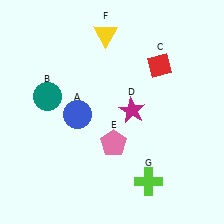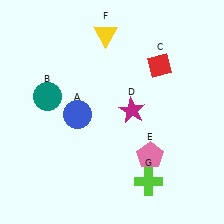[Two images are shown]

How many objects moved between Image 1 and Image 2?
1 object moved between the two images.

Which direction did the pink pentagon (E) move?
The pink pentagon (E) moved right.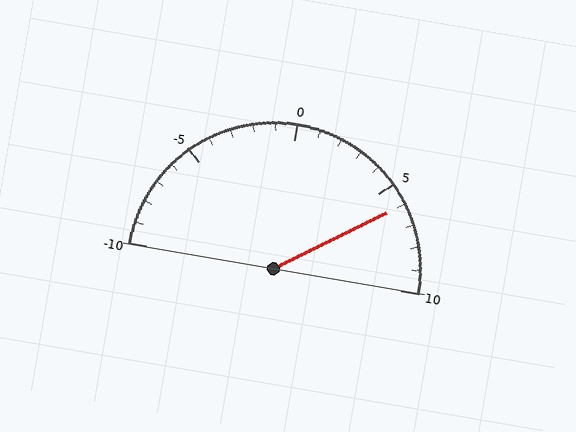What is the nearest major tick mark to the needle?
The nearest major tick mark is 5.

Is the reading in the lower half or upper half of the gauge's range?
The reading is in the upper half of the range (-10 to 10).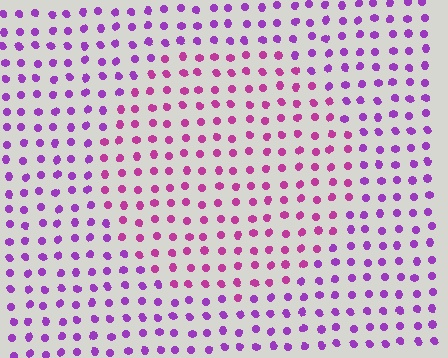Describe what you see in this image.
The image is filled with small purple elements in a uniform arrangement. A circle-shaped region is visible where the elements are tinted to a slightly different hue, forming a subtle color boundary.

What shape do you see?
I see a circle.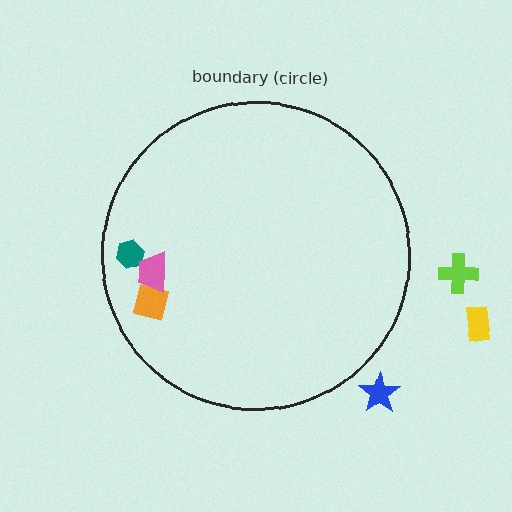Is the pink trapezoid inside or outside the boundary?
Inside.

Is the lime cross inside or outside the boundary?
Outside.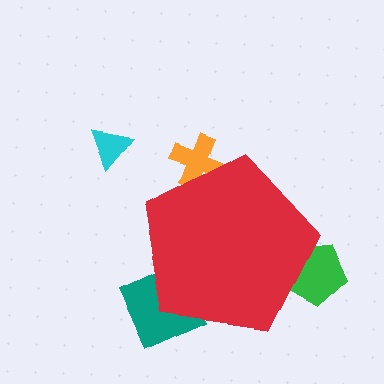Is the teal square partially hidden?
Yes, the teal square is partially hidden behind the red pentagon.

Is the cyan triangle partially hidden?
No, the cyan triangle is fully visible.